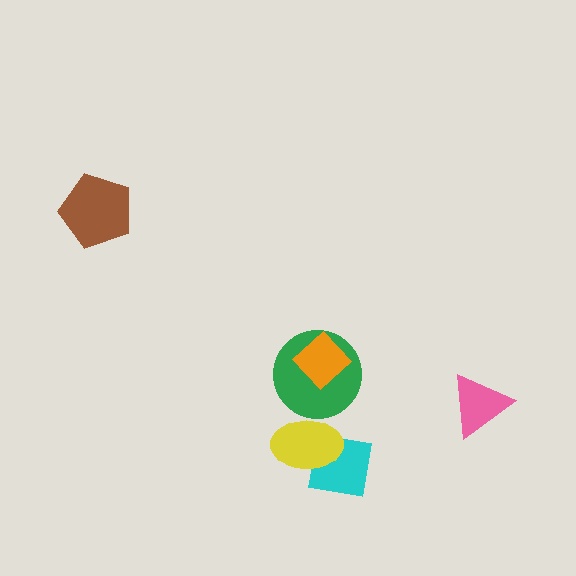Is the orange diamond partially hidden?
No, no other shape covers it.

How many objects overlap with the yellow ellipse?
2 objects overlap with the yellow ellipse.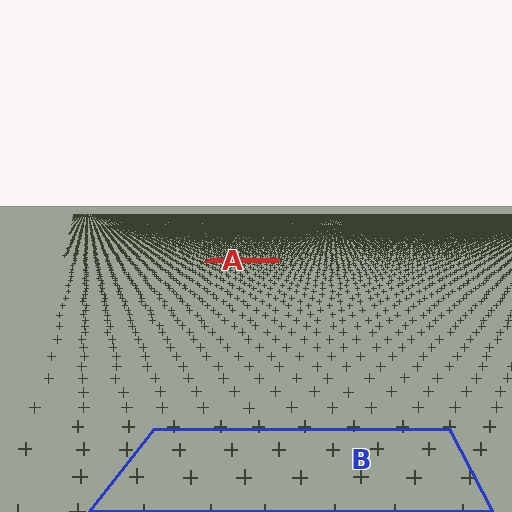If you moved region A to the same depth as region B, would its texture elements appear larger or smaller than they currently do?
They would appear larger. At a closer depth, the same texture elements are projected at a bigger on-screen size.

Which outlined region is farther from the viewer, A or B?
Region A is farther from the viewer — the texture elements inside it appear smaller and more densely packed.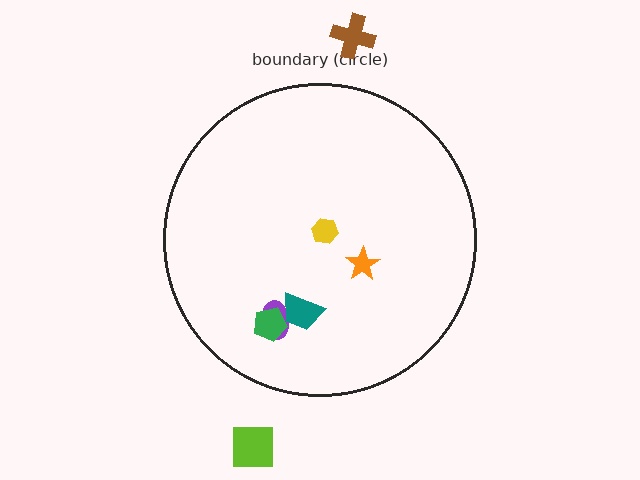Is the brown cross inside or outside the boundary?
Outside.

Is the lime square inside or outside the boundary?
Outside.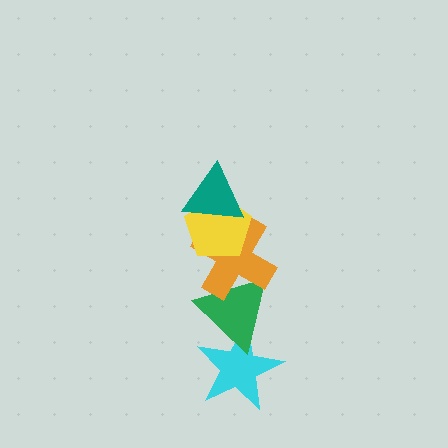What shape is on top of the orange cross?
The yellow pentagon is on top of the orange cross.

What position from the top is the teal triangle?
The teal triangle is 1st from the top.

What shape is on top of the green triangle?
The orange cross is on top of the green triangle.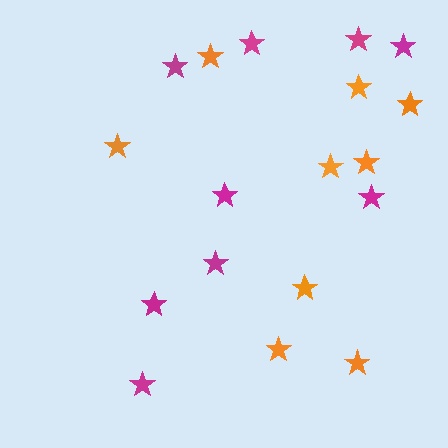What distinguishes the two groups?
There are 2 groups: one group of orange stars (9) and one group of magenta stars (9).